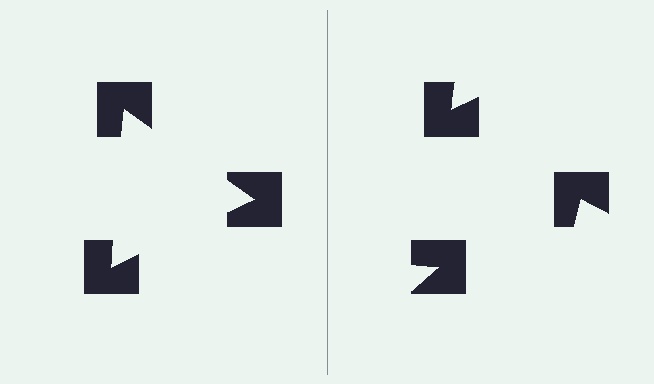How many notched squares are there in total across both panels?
6 — 3 on each side.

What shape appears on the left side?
An illusory triangle.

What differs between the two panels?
The notched squares are positioned identically on both sides; only the wedge orientations differ. On the left they align to a triangle; on the right they are misaligned.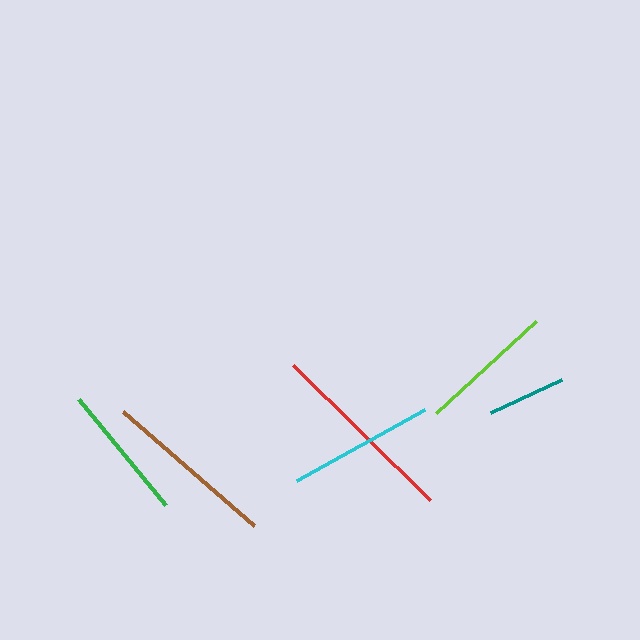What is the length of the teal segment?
The teal segment is approximately 79 pixels long.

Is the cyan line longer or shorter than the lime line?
The cyan line is longer than the lime line.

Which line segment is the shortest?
The teal line is the shortest at approximately 79 pixels.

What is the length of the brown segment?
The brown segment is approximately 174 pixels long.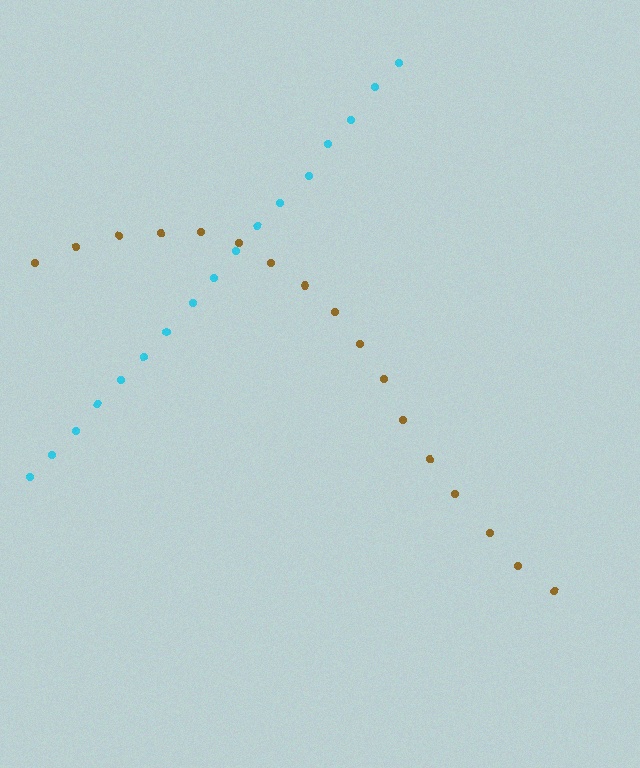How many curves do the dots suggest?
There are 2 distinct paths.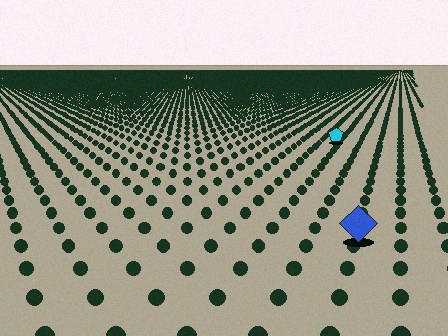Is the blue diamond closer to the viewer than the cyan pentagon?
Yes. The blue diamond is closer — you can tell from the texture gradient: the ground texture is coarser near it.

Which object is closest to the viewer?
The blue diamond is closest. The texture marks near it are larger and more spread out.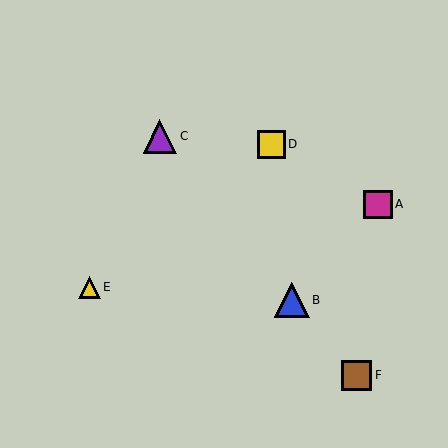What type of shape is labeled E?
Shape E is a yellow triangle.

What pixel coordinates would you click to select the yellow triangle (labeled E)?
Click at (89, 287) to select the yellow triangle E.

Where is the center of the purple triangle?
The center of the purple triangle is at (160, 136).